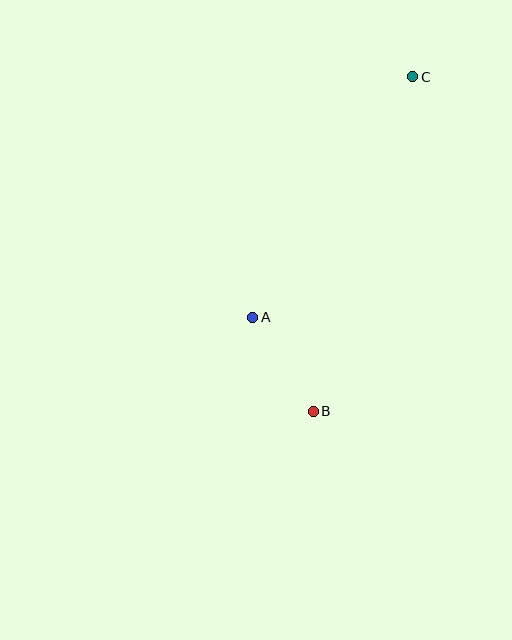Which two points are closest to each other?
Points A and B are closest to each other.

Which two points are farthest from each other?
Points B and C are farthest from each other.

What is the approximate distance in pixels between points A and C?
The distance between A and C is approximately 289 pixels.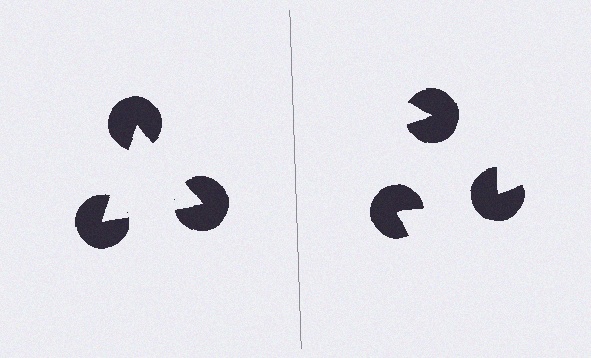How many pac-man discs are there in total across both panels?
6 — 3 on each side.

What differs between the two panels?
The pac-man discs are positioned identically on both sides; only the wedge orientations differ. On the left they align to a triangle; on the right they are misaligned.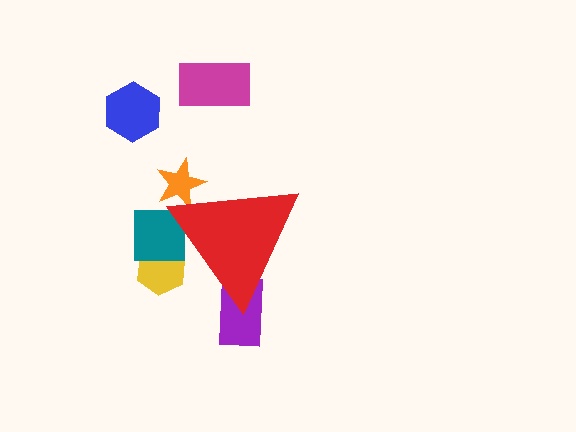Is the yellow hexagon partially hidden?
Yes, the yellow hexagon is partially hidden behind the red triangle.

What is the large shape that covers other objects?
A red triangle.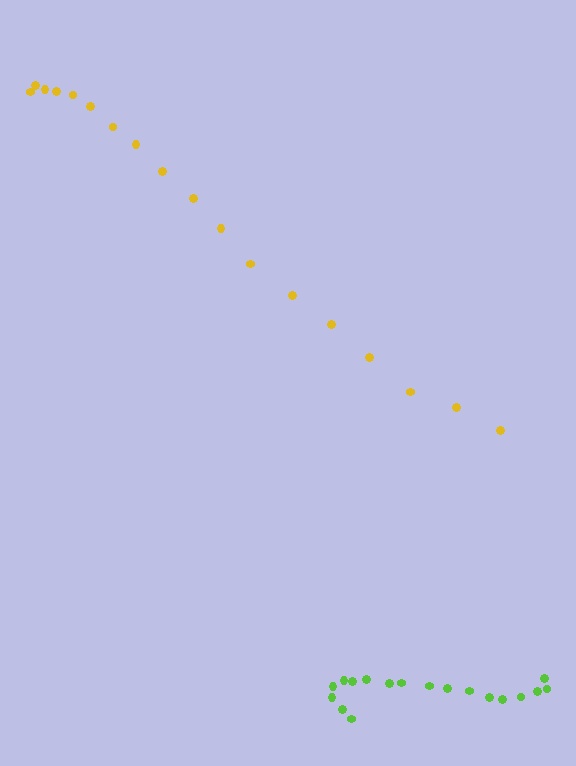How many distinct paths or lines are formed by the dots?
There are 2 distinct paths.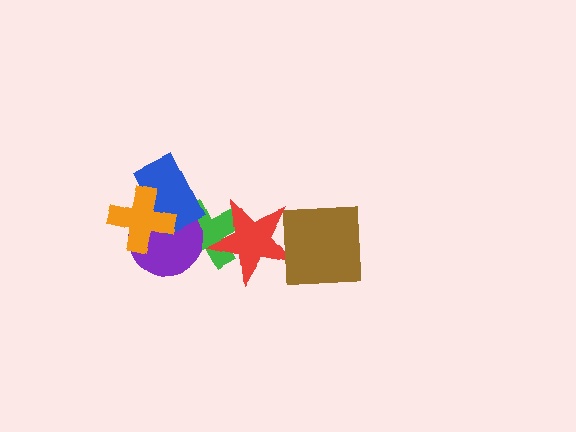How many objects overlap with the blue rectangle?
3 objects overlap with the blue rectangle.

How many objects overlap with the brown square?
1 object overlaps with the brown square.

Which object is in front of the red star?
The brown square is in front of the red star.